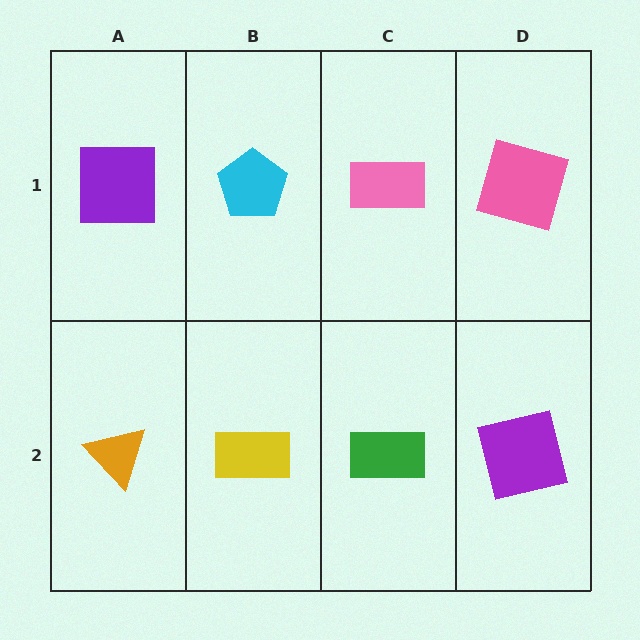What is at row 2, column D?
A purple square.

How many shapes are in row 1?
4 shapes.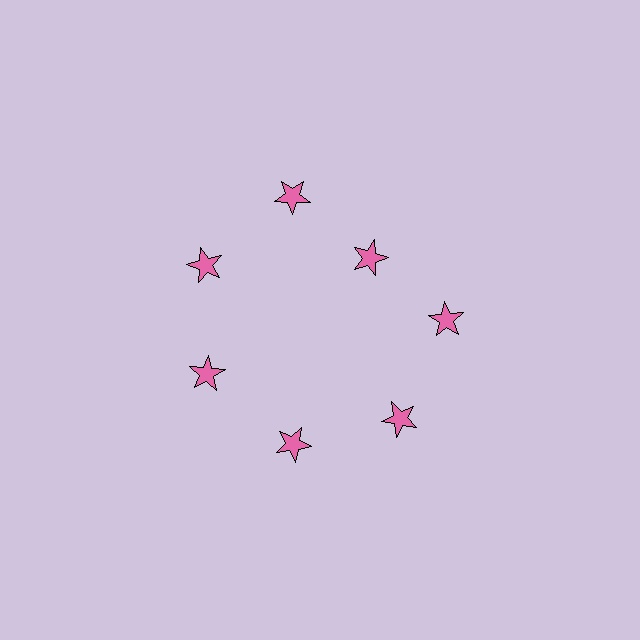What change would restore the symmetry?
The symmetry would be restored by moving it outward, back onto the ring so that all 7 stars sit at equal angles and equal distance from the center.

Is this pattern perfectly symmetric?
No. The 7 pink stars are arranged in a ring, but one element near the 1 o'clock position is pulled inward toward the center, breaking the 7-fold rotational symmetry.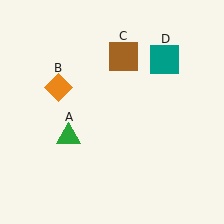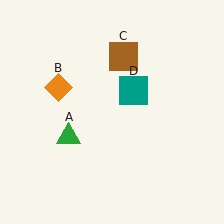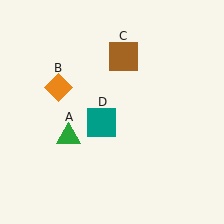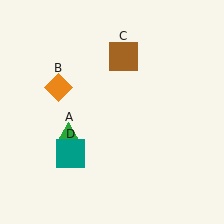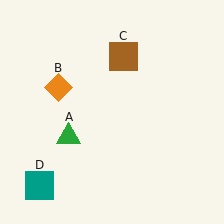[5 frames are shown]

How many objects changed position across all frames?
1 object changed position: teal square (object D).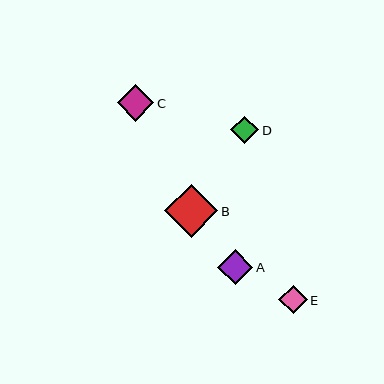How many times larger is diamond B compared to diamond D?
Diamond B is approximately 1.9 times the size of diamond D.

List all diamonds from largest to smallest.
From largest to smallest: B, C, A, E, D.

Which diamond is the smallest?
Diamond D is the smallest with a size of approximately 28 pixels.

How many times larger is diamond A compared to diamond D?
Diamond A is approximately 1.3 times the size of diamond D.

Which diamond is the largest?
Diamond B is the largest with a size of approximately 53 pixels.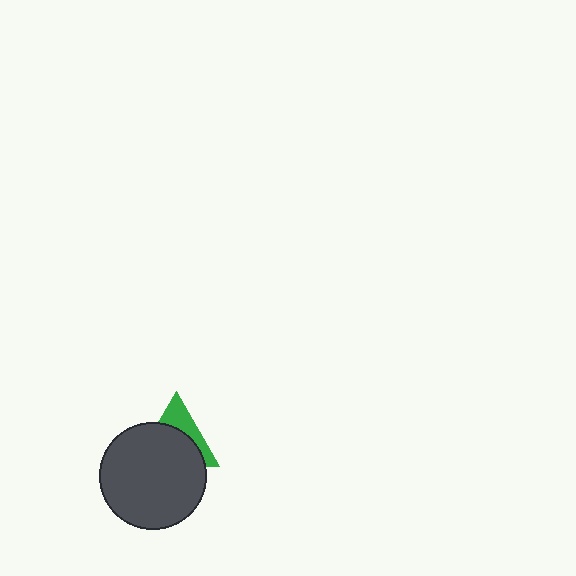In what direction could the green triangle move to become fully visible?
The green triangle could move up. That would shift it out from behind the dark gray circle entirely.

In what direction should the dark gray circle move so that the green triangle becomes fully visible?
The dark gray circle should move down. That is the shortest direction to clear the overlap and leave the green triangle fully visible.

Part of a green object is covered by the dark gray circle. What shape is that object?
It is a triangle.